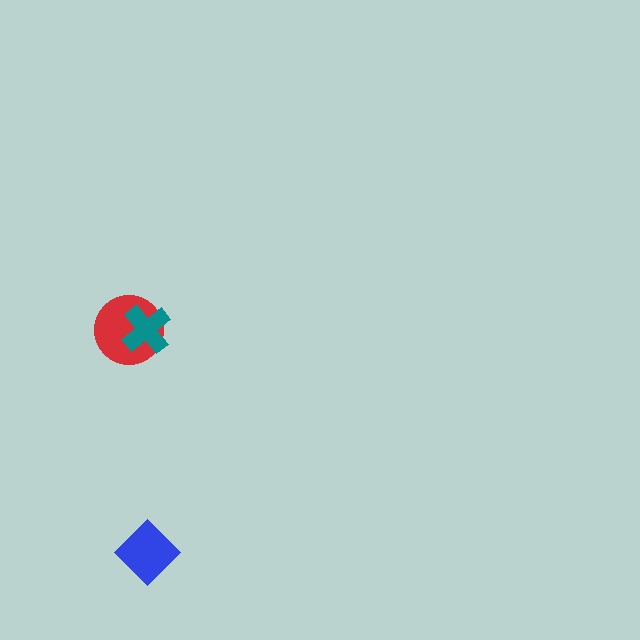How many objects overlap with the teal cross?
1 object overlaps with the teal cross.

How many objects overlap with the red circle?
1 object overlaps with the red circle.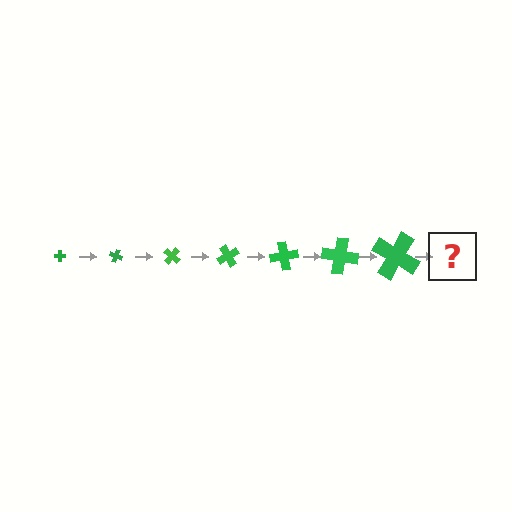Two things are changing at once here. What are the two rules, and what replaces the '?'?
The two rules are that the cross grows larger each step and it rotates 20 degrees each step. The '?' should be a cross, larger than the previous one and rotated 140 degrees from the start.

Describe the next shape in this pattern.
It should be a cross, larger than the previous one and rotated 140 degrees from the start.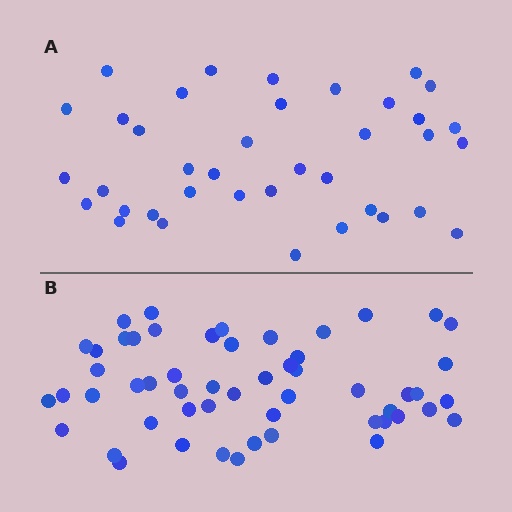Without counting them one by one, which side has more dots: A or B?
Region B (the bottom region) has more dots.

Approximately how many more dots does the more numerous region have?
Region B has approximately 15 more dots than region A.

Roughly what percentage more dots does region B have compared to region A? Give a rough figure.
About 40% more.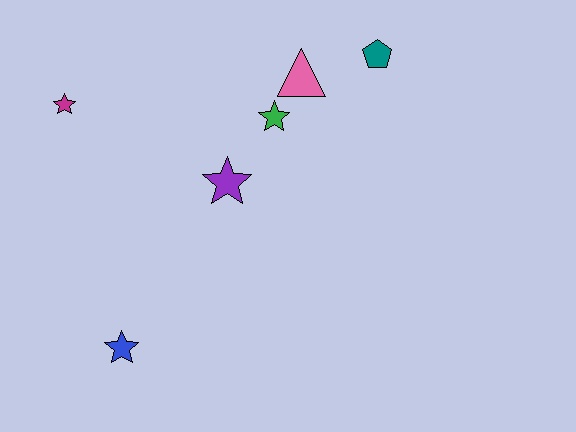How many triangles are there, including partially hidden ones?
There is 1 triangle.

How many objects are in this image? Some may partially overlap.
There are 6 objects.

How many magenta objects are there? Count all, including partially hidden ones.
There is 1 magenta object.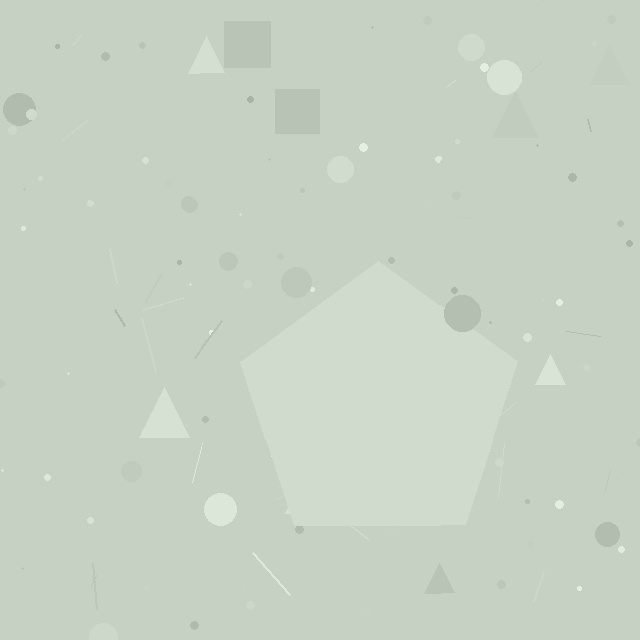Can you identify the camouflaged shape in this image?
The camouflaged shape is a pentagon.